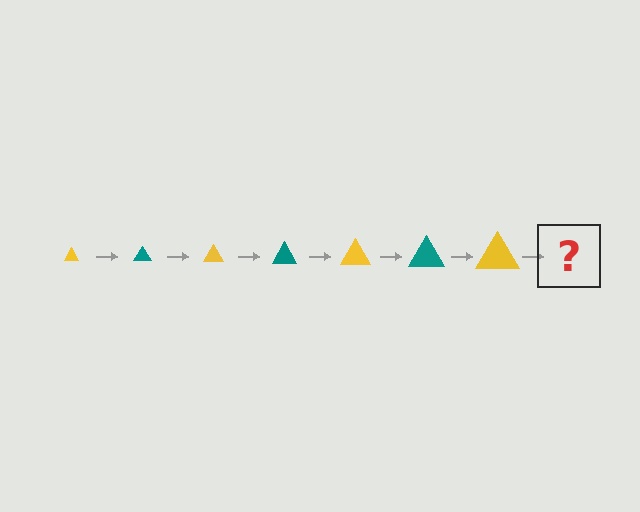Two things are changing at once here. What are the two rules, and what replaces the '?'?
The two rules are that the triangle grows larger each step and the color cycles through yellow and teal. The '?' should be a teal triangle, larger than the previous one.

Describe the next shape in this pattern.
It should be a teal triangle, larger than the previous one.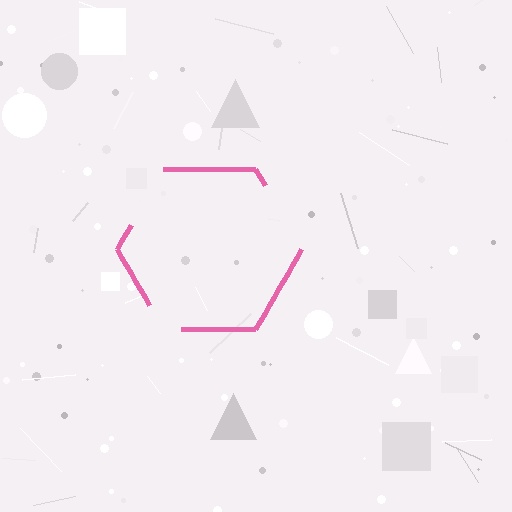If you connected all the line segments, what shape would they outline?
They would outline a hexagon.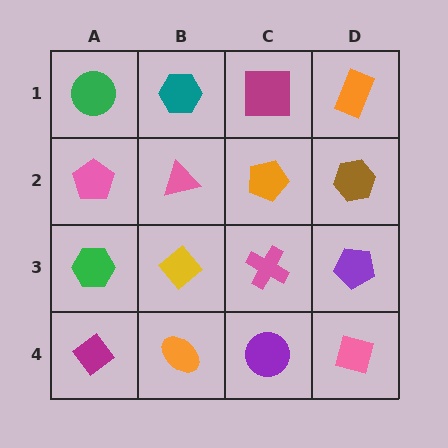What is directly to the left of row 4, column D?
A purple circle.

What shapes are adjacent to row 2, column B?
A teal hexagon (row 1, column B), a yellow diamond (row 3, column B), a pink pentagon (row 2, column A), an orange pentagon (row 2, column C).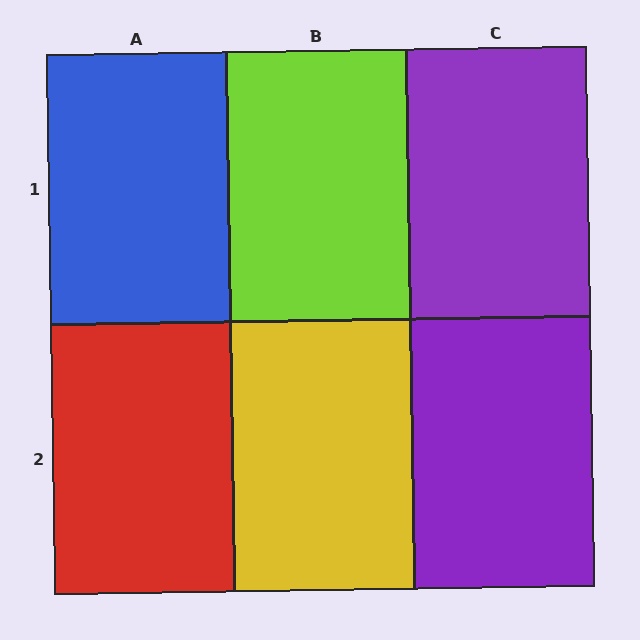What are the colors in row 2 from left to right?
Red, yellow, purple.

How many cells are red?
1 cell is red.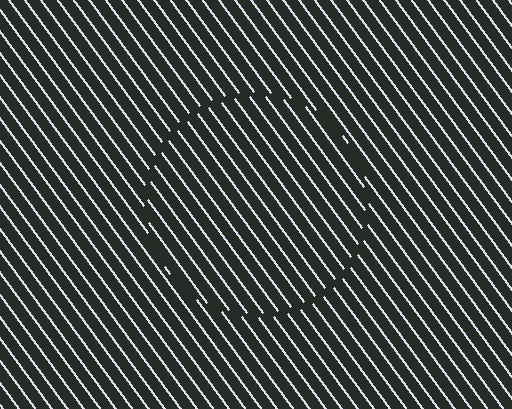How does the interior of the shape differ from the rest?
The interior of the shape contains the same grating, shifted by half a period — the contour is defined by the phase discontinuity where line-ends from the inner and outer gratings abut.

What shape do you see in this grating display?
An illusory circle. The interior of the shape contains the same grating, shifted by half a period — the contour is defined by the phase discontinuity where line-ends from the inner and outer gratings abut.